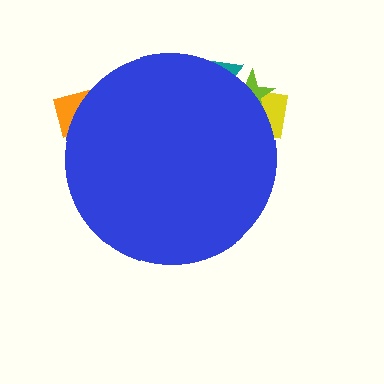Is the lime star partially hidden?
Yes, the lime star is partially hidden behind the blue circle.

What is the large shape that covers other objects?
A blue circle.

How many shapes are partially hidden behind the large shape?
4 shapes are partially hidden.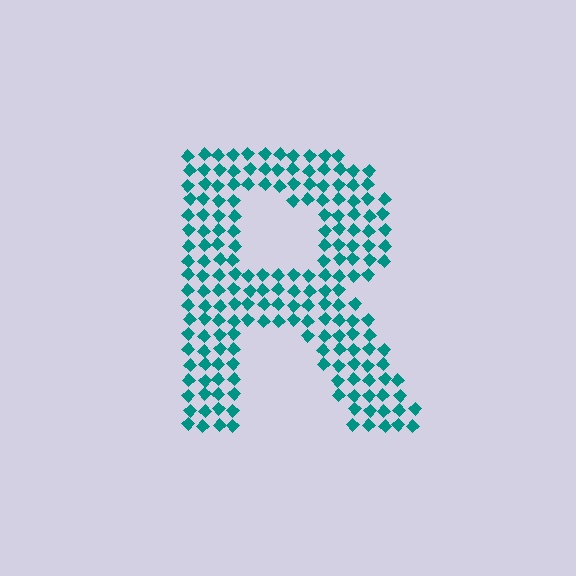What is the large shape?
The large shape is the letter R.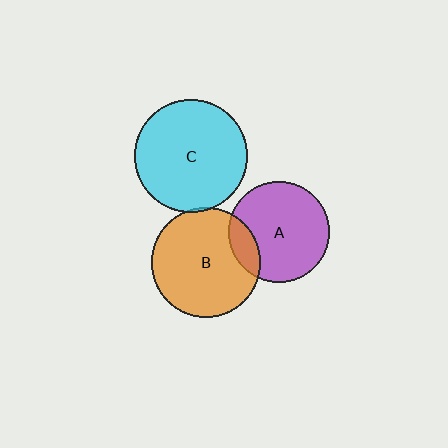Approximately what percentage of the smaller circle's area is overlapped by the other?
Approximately 5%.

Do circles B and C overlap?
Yes.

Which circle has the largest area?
Circle C (cyan).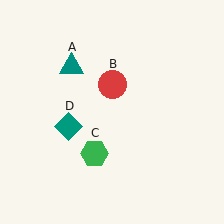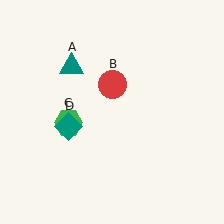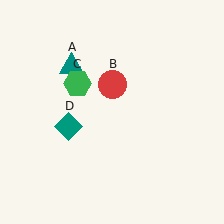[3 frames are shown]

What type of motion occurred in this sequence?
The green hexagon (object C) rotated clockwise around the center of the scene.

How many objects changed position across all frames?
1 object changed position: green hexagon (object C).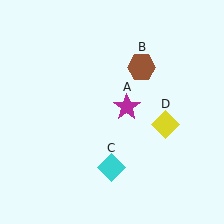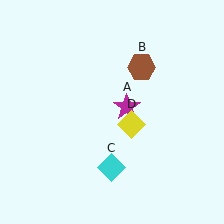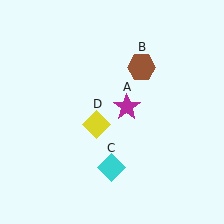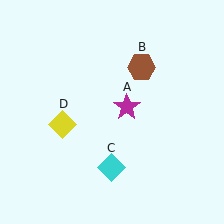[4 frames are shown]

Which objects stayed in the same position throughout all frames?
Magenta star (object A) and brown hexagon (object B) and cyan diamond (object C) remained stationary.